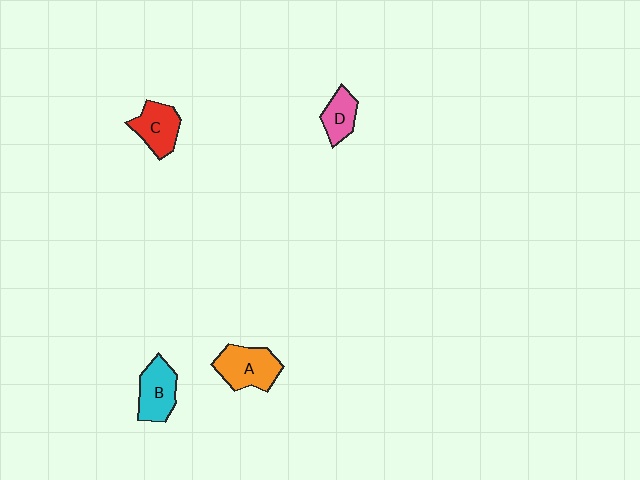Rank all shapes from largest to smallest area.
From largest to smallest: A (orange), B (cyan), C (red), D (pink).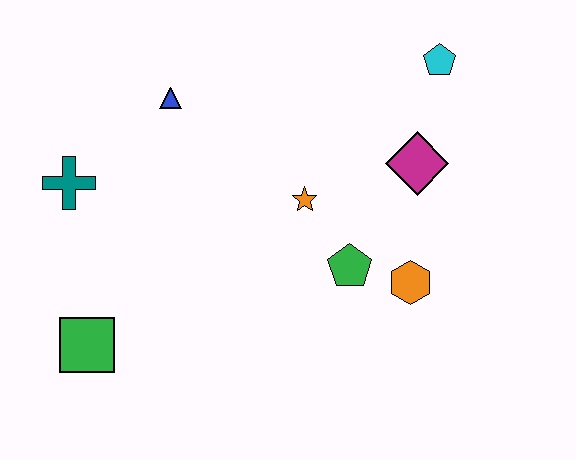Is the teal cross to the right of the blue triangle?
No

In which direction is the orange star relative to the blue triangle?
The orange star is to the right of the blue triangle.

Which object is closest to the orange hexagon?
The green pentagon is closest to the orange hexagon.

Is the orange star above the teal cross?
No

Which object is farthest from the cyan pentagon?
The green square is farthest from the cyan pentagon.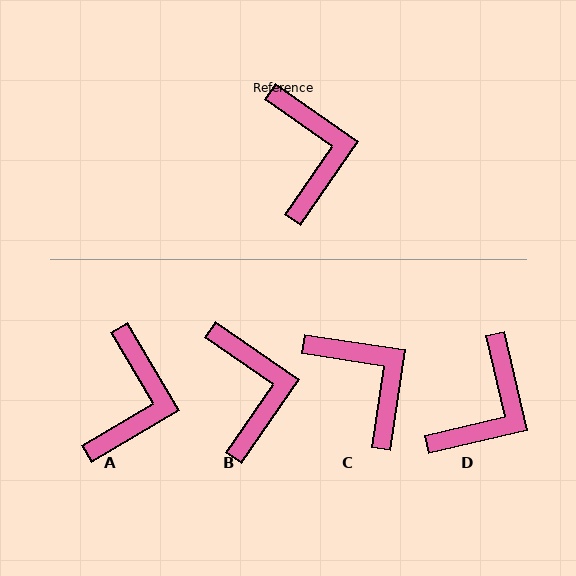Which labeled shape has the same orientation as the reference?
B.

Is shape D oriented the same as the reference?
No, it is off by about 42 degrees.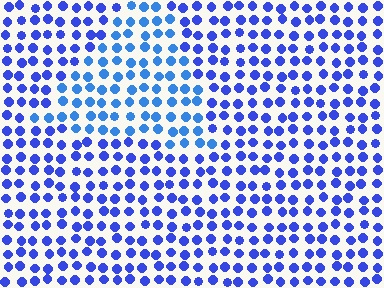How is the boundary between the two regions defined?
The boundary is defined purely by a slight shift in hue (about 22 degrees). Spacing, size, and orientation are identical on both sides.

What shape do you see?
I see a triangle.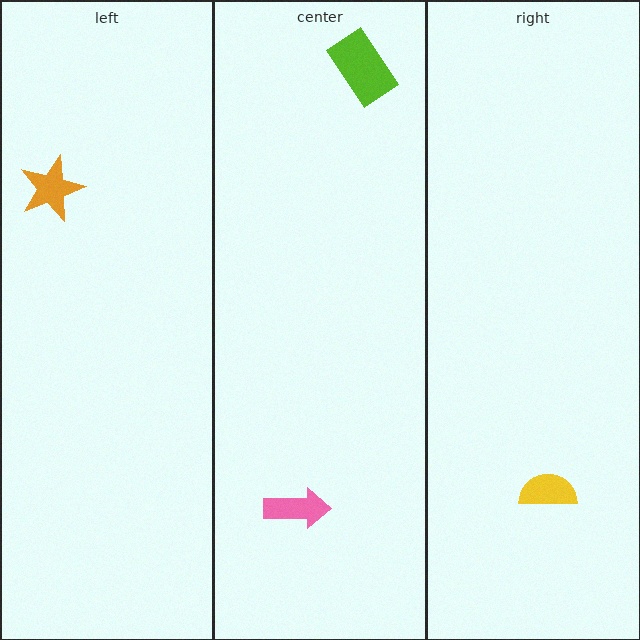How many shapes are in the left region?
1.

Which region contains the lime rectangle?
The center region.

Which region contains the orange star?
The left region.